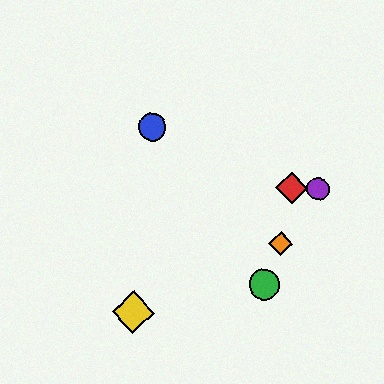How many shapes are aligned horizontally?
2 shapes (the red diamond, the purple circle) are aligned horizontally.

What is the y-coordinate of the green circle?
The green circle is at y≈285.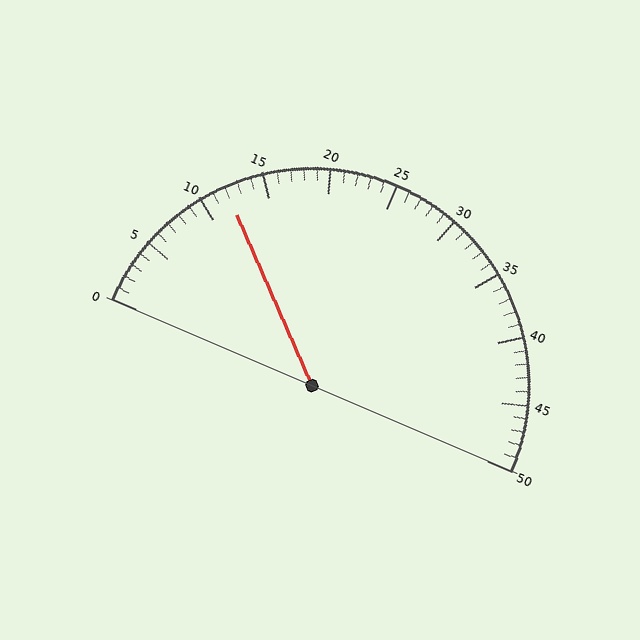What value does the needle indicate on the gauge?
The needle indicates approximately 12.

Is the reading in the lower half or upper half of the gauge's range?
The reading is in the lower half of the range (0 to 50).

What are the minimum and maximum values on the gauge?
The gauge ranges from 0 to 50.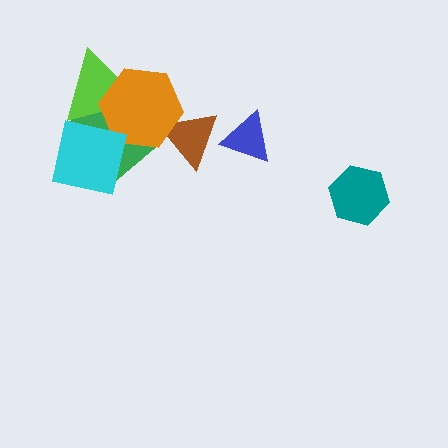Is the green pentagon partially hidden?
Yes, it is partially covered by another shape.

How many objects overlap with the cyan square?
1 object overlaps with the cyan square.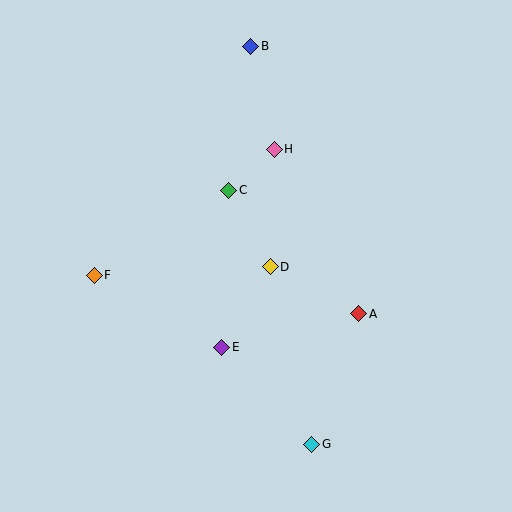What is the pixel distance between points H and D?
The distance between H and D is 118 pixels.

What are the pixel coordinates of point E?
Point E is at (222, 347).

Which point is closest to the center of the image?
Point D at (270, 267) is closest to the center.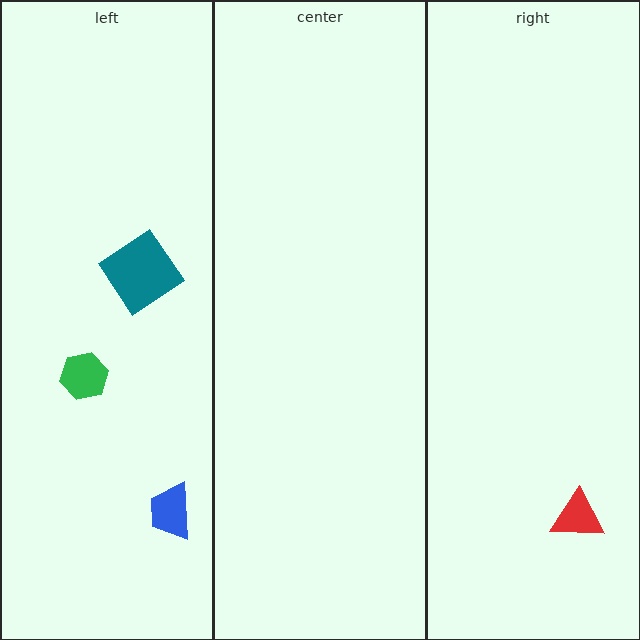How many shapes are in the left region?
3.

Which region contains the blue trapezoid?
The left region.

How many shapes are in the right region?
1.